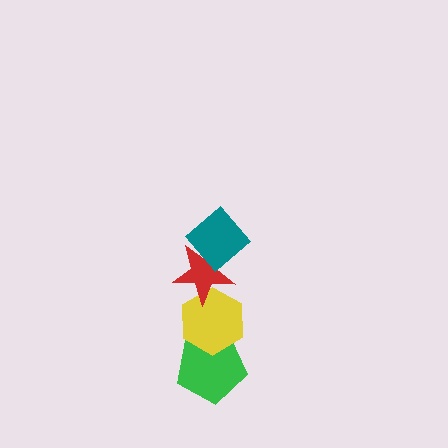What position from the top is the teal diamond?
The teal diamond is 1st from the top.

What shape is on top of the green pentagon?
The yellow hexagon is on top of the green pentagon.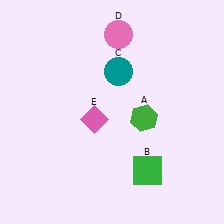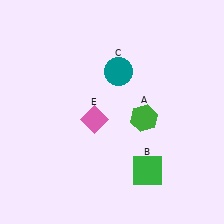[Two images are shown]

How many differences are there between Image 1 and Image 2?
There is 1 difference between the two images.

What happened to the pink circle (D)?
The pink circle (D) was removed in Image 2. It was in the top-right area of Image 1.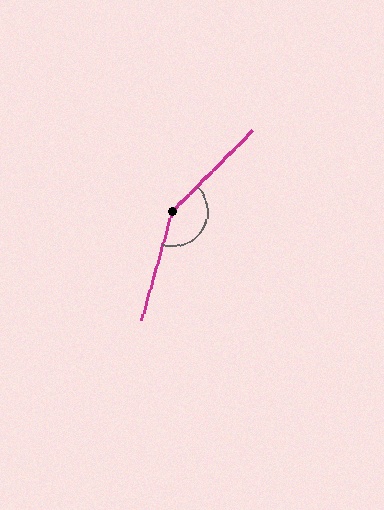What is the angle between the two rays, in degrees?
Approximately 151 degrees.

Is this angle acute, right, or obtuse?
It is obtuse.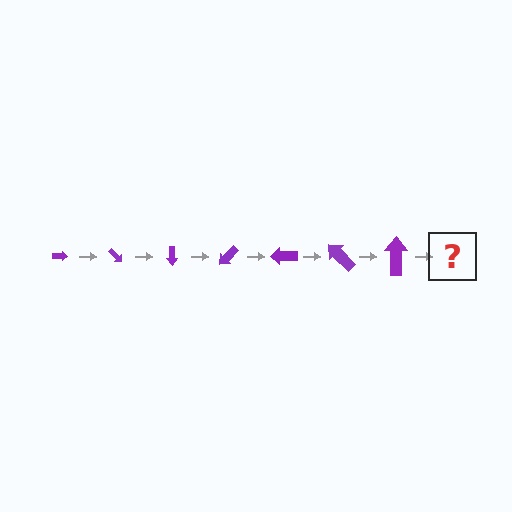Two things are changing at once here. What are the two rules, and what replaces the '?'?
The two rules are that the arrow grows larger each step and it rotates 45 degrees each step. The '?' should be an arrow, larger than the previous one and rotated 315 degrees from the start.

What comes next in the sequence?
The next element should be an arrow, larger than the previous one and rotated 315 degrees from the start.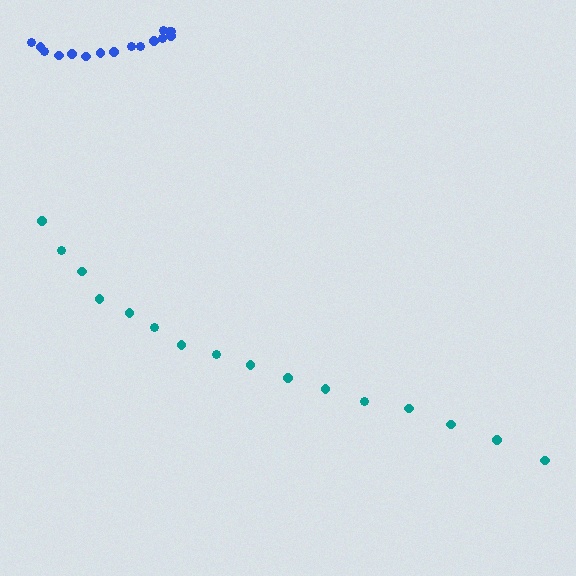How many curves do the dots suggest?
There are 2 distinct paths.